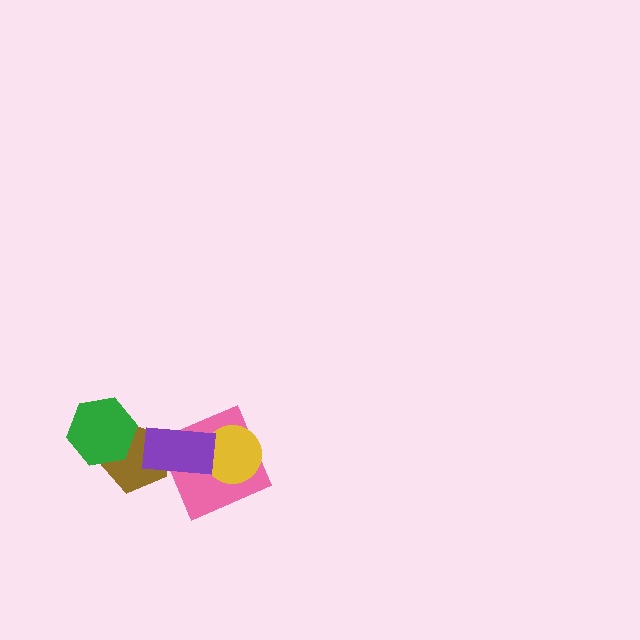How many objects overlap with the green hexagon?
1 object overlaps with the green hexagon.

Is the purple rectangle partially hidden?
No, no other shape covers it.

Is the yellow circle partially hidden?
Yes, it is partially covered by another shape.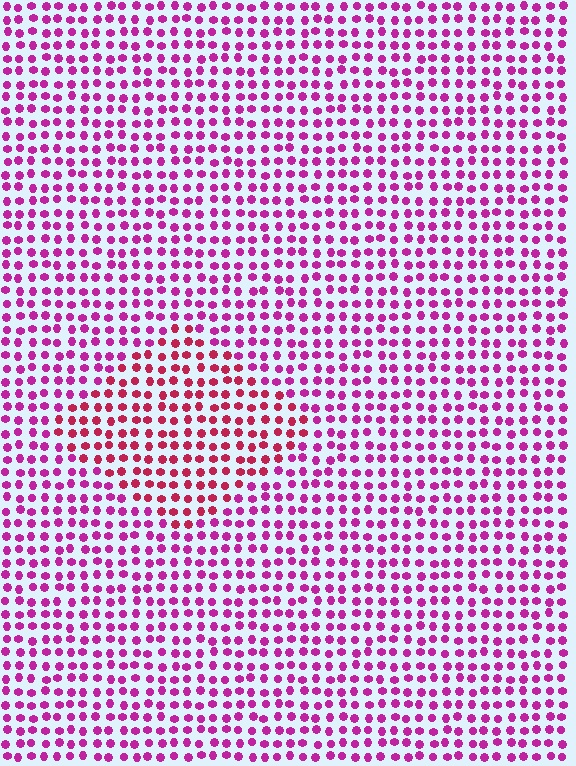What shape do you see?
I see a diamond.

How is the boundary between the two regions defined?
The boundary is defined purely by a slight shift in hue (about 29 degrees). Spacing, size, and orientation are identical on both sides.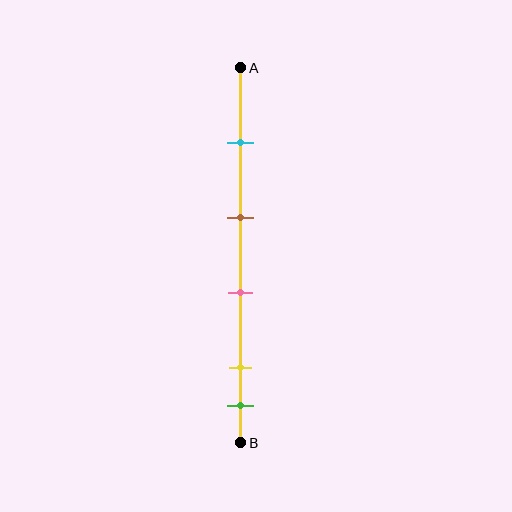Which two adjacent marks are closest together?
The yellow and green marks are the closest adjacent pair.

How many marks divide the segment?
There are 5 marks dividing the segment.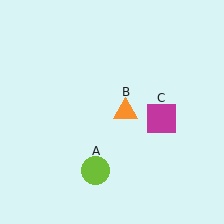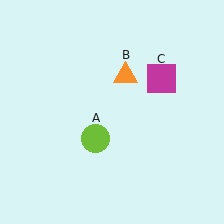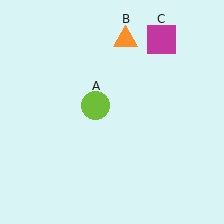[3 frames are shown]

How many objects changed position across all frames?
3 objects changed position: lime circle (object A), orange triangle (object B), magenta square (object C).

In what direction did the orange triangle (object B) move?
The orange triangle (object B) moved up.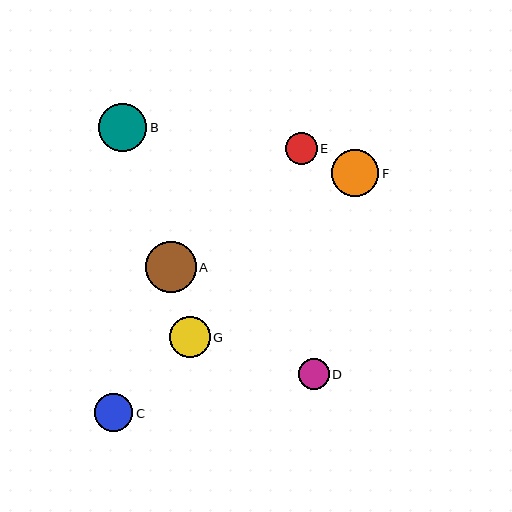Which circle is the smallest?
Circle D is the smallest with a size of approximately 31 pixels.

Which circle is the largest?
Circle A is the largest with a size of approximately 51 pixels.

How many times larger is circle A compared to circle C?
Circle A is approximately 1.3 times the size of circle C.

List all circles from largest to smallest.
From largest to smallest: A, B, F, G, C, E, D.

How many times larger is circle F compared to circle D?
Circle F is approximately 1.5 times the size of circle D.